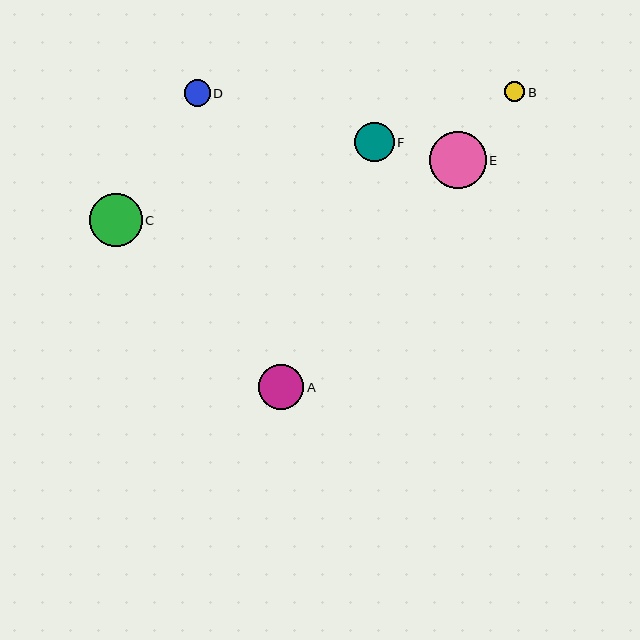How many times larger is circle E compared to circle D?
Circle E is approximately 2.2 times the size of circle D.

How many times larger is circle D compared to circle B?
Circle D is approximately 1.3 times the size of circle B.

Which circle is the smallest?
Circle B is the smallest with a size of approximately 20 pixels.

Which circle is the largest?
Circle E is the largest with a size of approximately 57 pixels.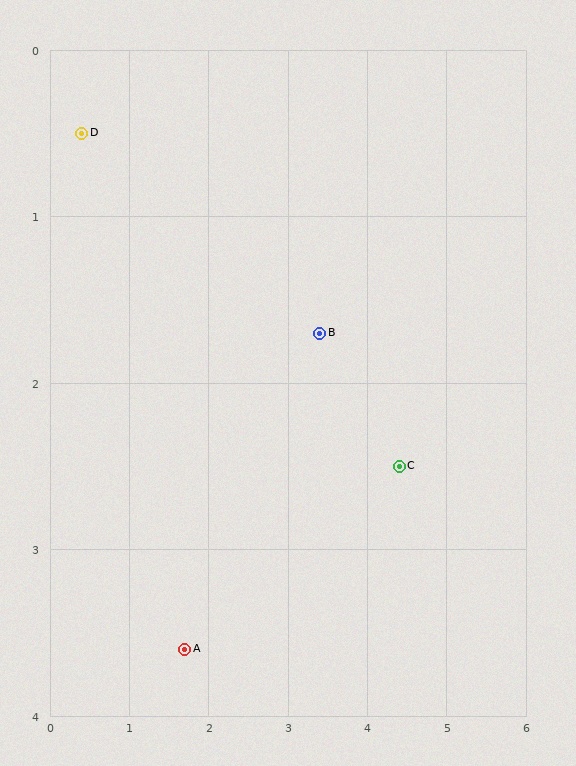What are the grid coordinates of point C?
Point C is at approximately (4.4, 2.5).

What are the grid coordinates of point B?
Point B is at approximately (3.4, 1.7).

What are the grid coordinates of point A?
Point A is at approximately (1.7, 3.6).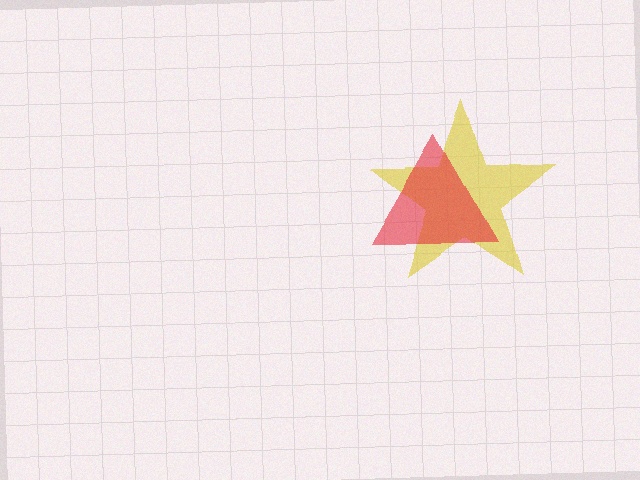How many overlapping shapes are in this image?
There are 2 overlapping shapes in the image.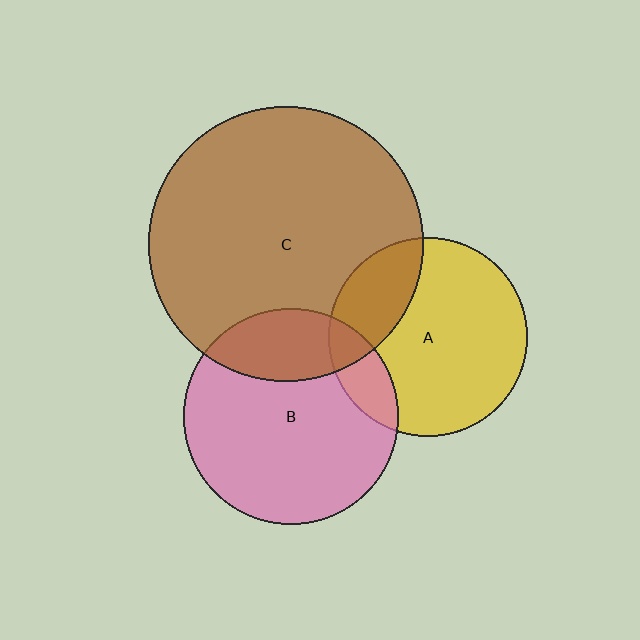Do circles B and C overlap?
Yes.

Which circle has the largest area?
Circle C (brown).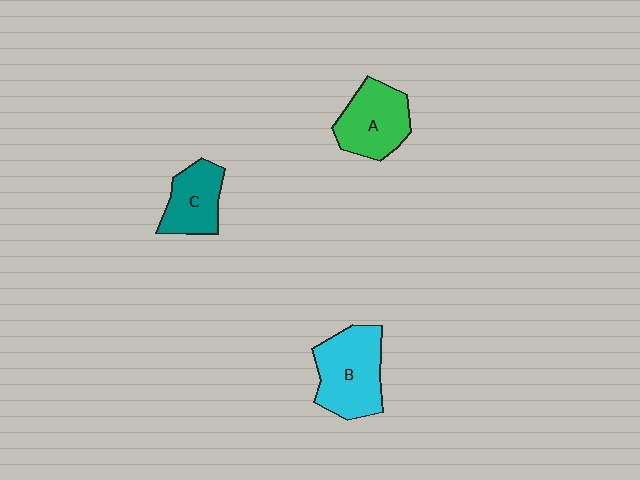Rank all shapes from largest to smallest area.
From largest to smallest: B (cyan), A (green), C (teal).